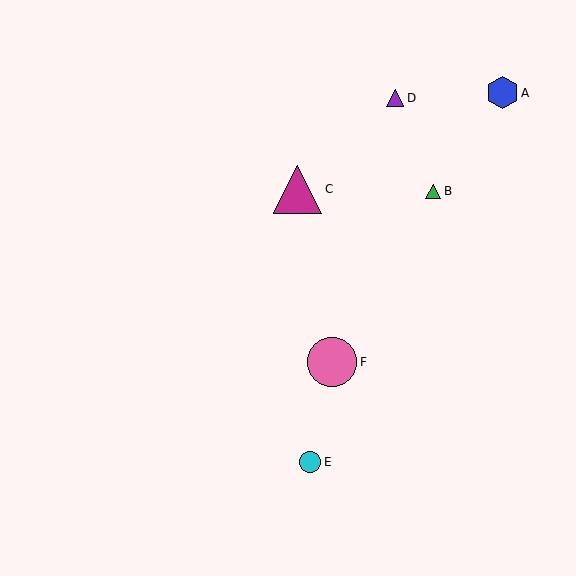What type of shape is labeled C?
Shape C is a magenta triangle.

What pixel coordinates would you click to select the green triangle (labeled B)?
Click at (433, 191) to select the green triangle B.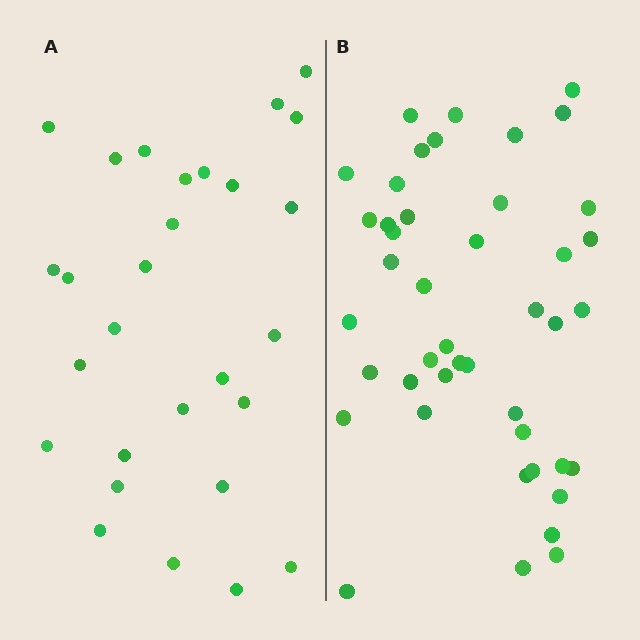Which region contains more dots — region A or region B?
Region B (the right region) has more dots.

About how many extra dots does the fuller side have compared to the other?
Region B has approximately 15 more dots than region A.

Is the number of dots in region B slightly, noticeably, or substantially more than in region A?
Region B has substantially more. The ratio is roughly 1.6 to 1.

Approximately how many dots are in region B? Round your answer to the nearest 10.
About 40 dots. (The exact count is 44, which rounds to 40.)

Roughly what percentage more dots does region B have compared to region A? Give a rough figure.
About 55% more.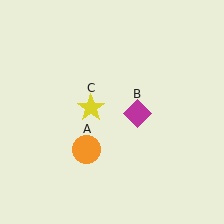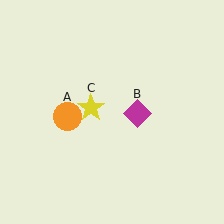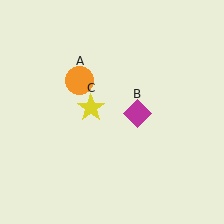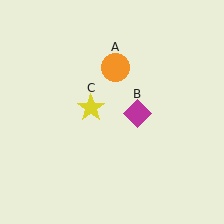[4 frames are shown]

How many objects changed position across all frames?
1 object changed position: orange circle (object A).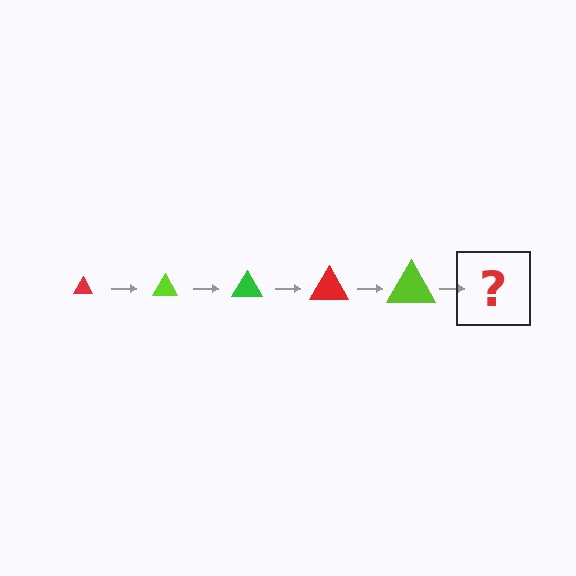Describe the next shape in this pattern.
It should be a green triangle, larger than the previous one.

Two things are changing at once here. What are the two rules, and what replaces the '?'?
The two rules are that the triangle grows larger each step and the color cycles through red, lime, and green. The '?' should be a green triangle, larger than the previous one.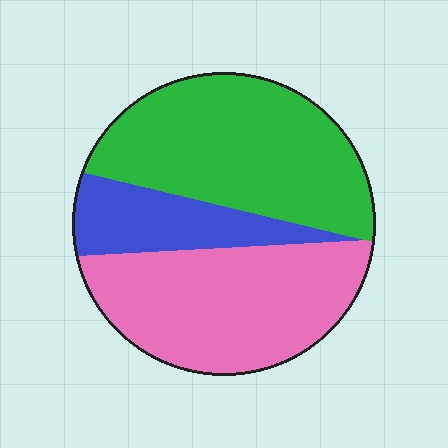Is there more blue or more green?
Green.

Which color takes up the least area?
Blue, at roughly 15%.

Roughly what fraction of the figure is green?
Green takes up about two fifths (2/5) of the figure.